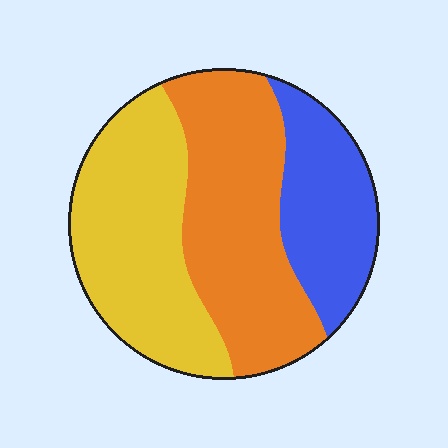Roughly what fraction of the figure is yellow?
Yellow takes up about three eighths (3/8) of the figure.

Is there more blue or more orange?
Orange.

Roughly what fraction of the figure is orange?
Orange covers about 40% of the figure.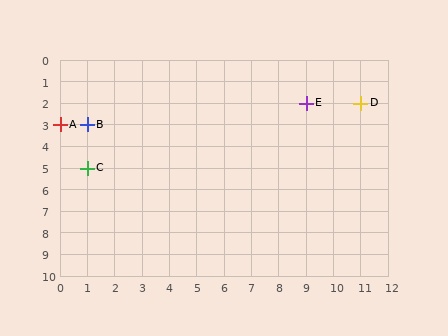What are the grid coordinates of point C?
Point C is at grid coordinates (1, 5).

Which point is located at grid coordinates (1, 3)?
Point B is at (1, 3).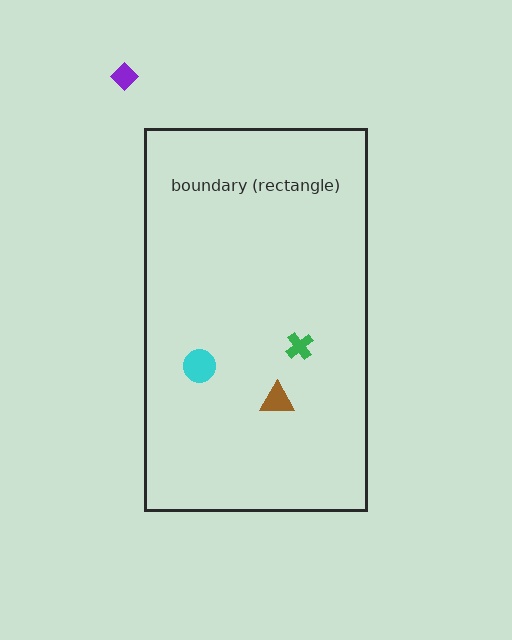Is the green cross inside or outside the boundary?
Inside.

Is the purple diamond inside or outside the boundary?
Outside.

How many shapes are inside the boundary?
3 inside, 1 outside.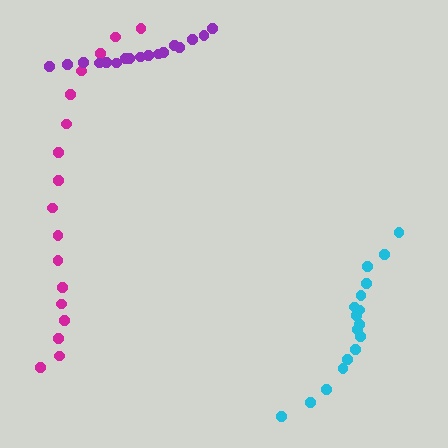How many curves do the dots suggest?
There are 3 distinct paths.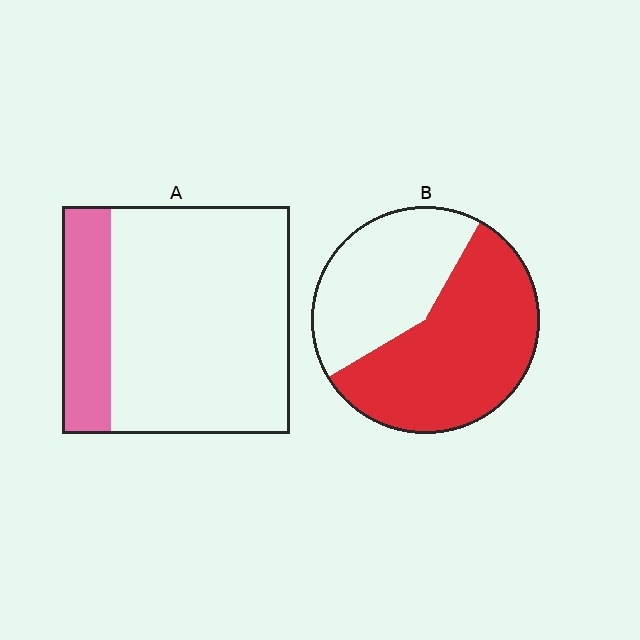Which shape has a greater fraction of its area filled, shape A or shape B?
Shape B.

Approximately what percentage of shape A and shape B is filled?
A is approximately 20% and B is approximately 60%.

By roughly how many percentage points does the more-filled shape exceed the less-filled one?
By roughly 35 percentage points (B over A).